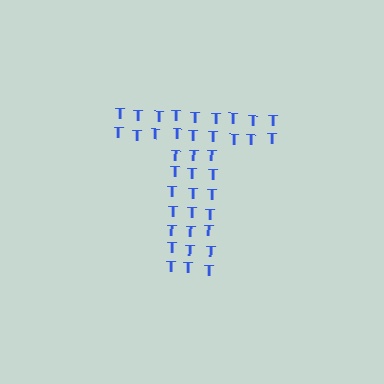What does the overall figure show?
The overall figure shows the letter T.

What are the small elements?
The small elements are letter T's.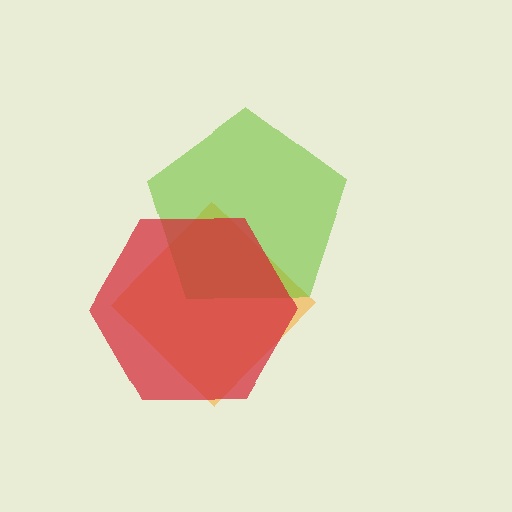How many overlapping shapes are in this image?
There are 3 overlapping shapes in the image.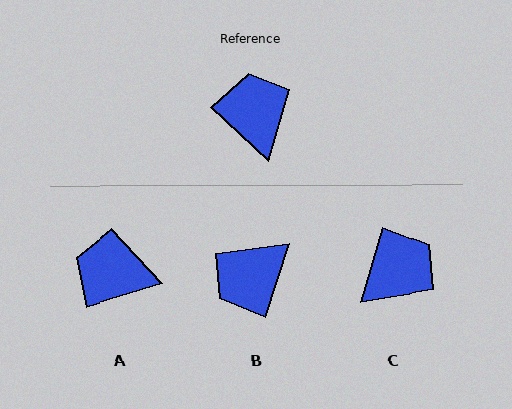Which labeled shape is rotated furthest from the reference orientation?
B, about 115 degrees away.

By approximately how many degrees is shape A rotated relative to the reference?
Approximately 60 degrees counter-clockwise.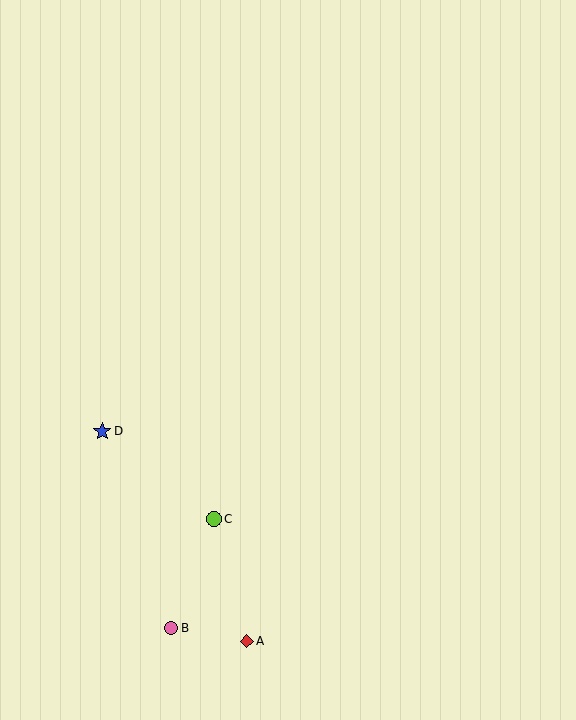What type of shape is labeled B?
Shape B is a pink circle.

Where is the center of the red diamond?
The center of the red diamond is at (247, 641).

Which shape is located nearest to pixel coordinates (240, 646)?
The red diamond (labeled A) at (247, 641) is nearest to that location.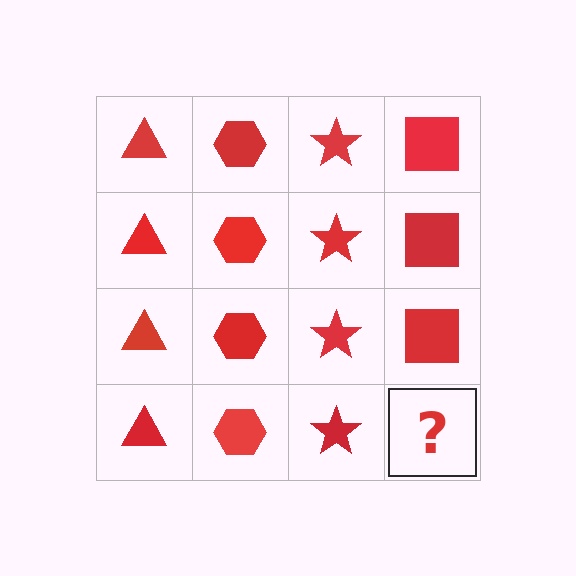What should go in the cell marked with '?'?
The missing cell should contain a red square.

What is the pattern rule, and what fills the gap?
The rule is that each column has a consistent shape. The gap should be filled with a red square.